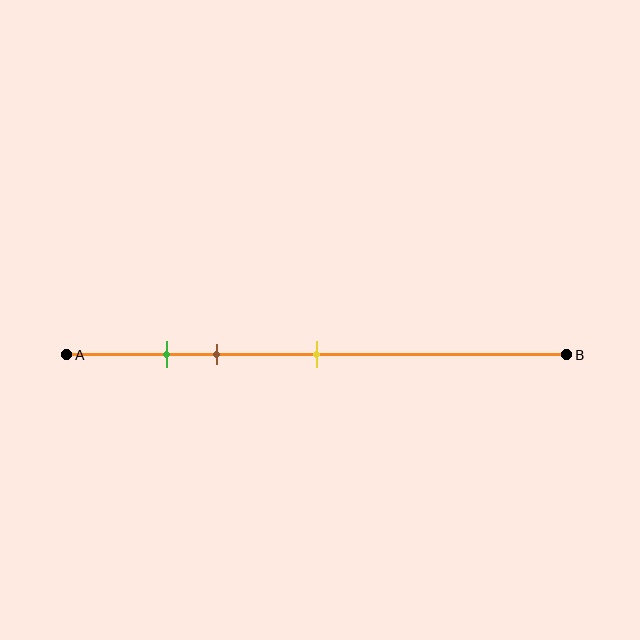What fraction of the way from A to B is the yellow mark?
The yellow mark is approximately 50% (0.5) of the way from A to B.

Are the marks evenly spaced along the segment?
No, the marks are not evenly spaced.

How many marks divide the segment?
There are 3 marks dividing the segment.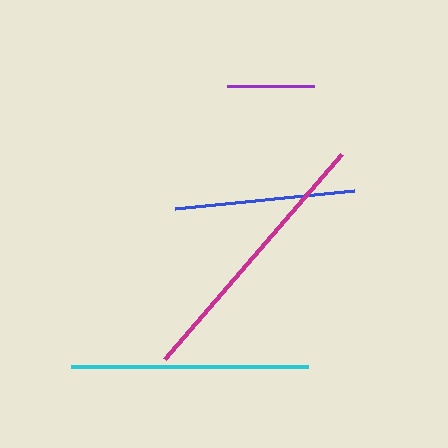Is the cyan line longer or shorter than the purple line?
The cyan line is longer than the purple line.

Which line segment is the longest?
The magenta line is the longest at approximately 271 pixels.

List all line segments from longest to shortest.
From longest to shortest: magenta, cyan, blue, purple.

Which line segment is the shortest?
The purple line is the shortest at approximately 88 pixels.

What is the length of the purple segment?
The purple segment is approximately 88 pixels long.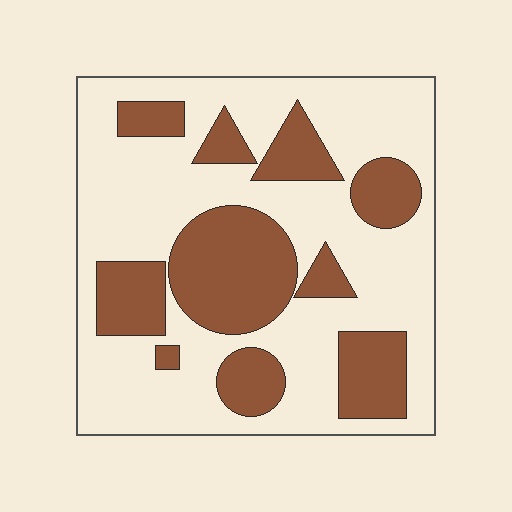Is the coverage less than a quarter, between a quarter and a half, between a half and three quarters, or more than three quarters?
Between a quarter and a half.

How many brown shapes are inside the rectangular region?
10.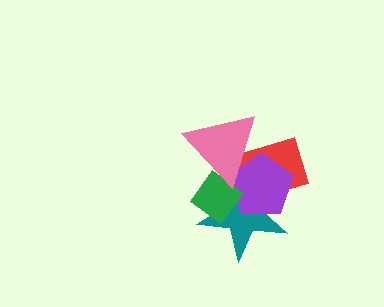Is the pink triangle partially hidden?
No, no other shape covers it.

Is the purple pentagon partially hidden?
Yes, it is partially covered by another shape.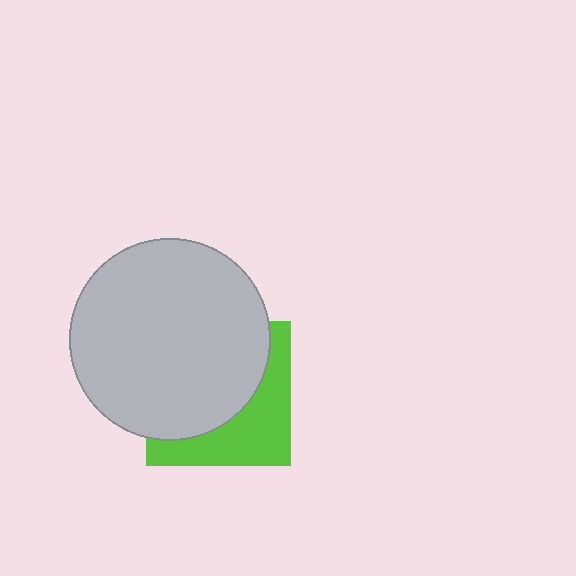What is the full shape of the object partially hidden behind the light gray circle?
The partially hidden object is a lime square.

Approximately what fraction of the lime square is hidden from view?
Roughly 61% of the lime square is hidden behind the light gray circle.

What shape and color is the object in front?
The object in front is a light gray circle.